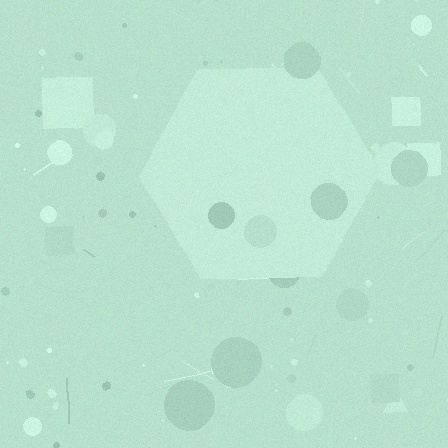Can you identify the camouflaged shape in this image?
The camouflaged shape is a hexagon.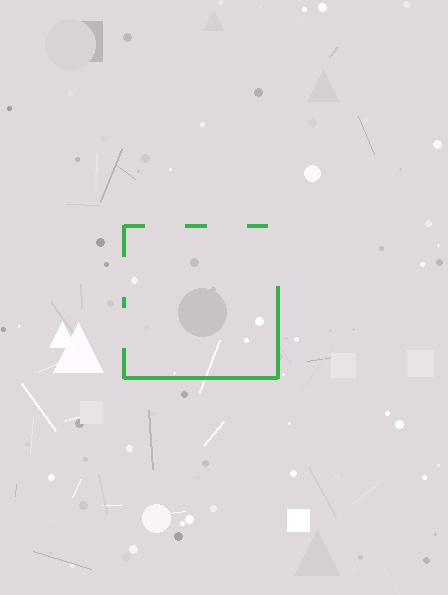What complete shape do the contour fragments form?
The contour fragments form a square.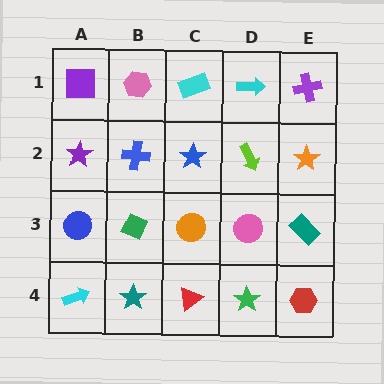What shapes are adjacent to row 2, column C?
A cyan rectangle (row 1, column C), an orange circle (row 3, column C), a blue cross (row 2, column B), a lime arrow (row 2, column D).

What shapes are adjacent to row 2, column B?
A pink hexagon (row 1, column B), a green diamond (row 3, column B), a purple star (row 2, column A), a blue star (row 2, column C).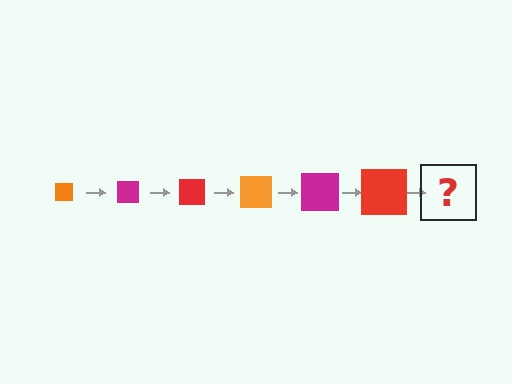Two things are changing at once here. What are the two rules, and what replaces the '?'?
The two rules are that the square grows larger each step and the color cycles through orange, magenta, and red. The '?' should be an orange square, larger than the previous one.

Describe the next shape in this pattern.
It should be an orange square, larger than the previous one.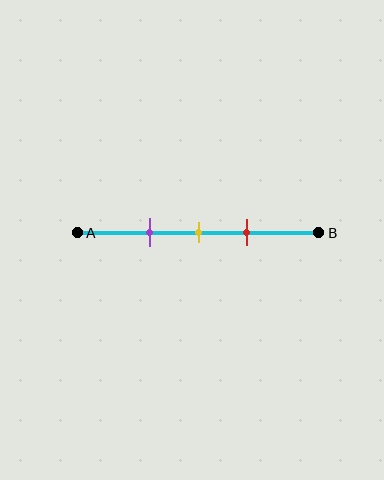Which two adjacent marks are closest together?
The yellow and red marks are the closest adjacent pair.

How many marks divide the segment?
There are 3 marks dividing the segment.